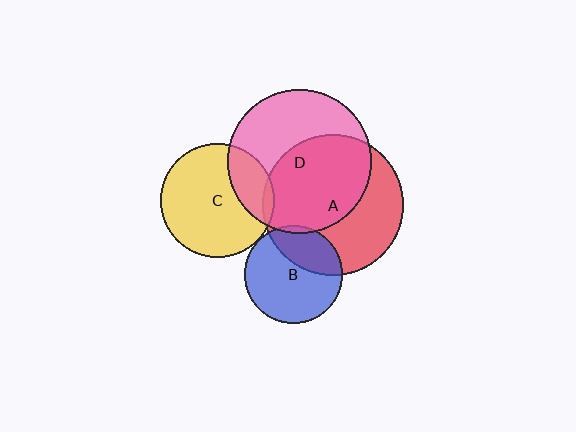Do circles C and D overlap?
Yes.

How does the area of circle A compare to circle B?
Approximately 2.1 times.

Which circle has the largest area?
Circle D (pink).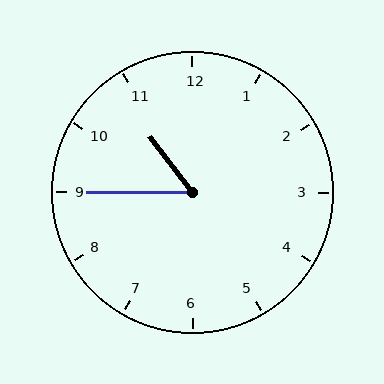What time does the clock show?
10:45.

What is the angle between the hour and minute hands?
Approximately 52 degrees.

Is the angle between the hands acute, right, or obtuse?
It is acute.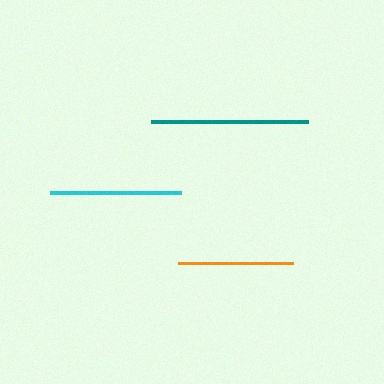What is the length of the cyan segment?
The cyan segment is approximately 132 pixels long.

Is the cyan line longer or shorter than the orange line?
The cyan line is longer than the orange line.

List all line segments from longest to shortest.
From longest to shortest: teal, cyan, orange.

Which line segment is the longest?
The teal line is the longest at approximately 156 pixels.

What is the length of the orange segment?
The orange segment is approximately 115 pixels long.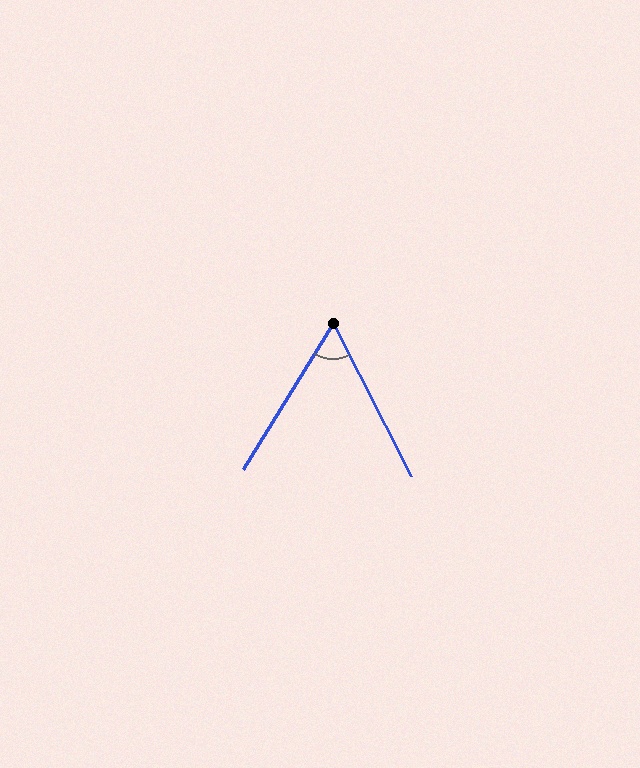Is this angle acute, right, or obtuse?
It is acute.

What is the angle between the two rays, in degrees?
Approximately 59 degrees.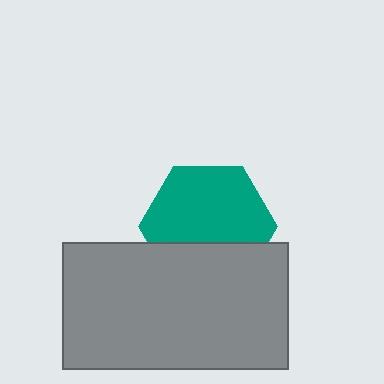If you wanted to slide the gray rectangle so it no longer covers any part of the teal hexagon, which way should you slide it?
Slide it down — that is the most direct way to separate the two shapes.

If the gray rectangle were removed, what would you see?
You would see the complete teal hexagon.